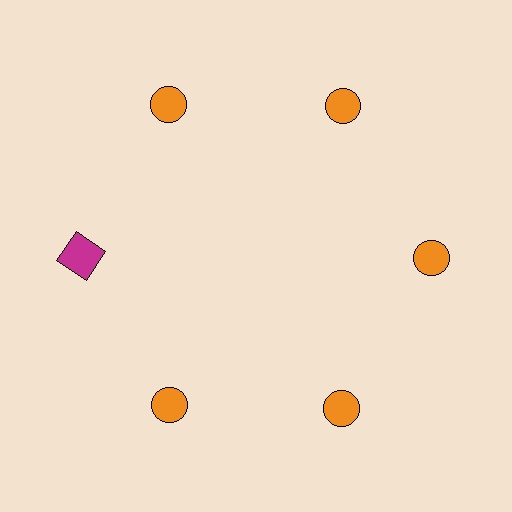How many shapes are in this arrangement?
There are 6 shapes arranged in a ring pattern.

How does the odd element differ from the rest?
It differs in both color (magenta instead of orange) and shape (square instead of circle).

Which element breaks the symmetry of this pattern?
The magenta square at roughly the 9 o'clock position breaks the symmetry. All other shapes are orange circles.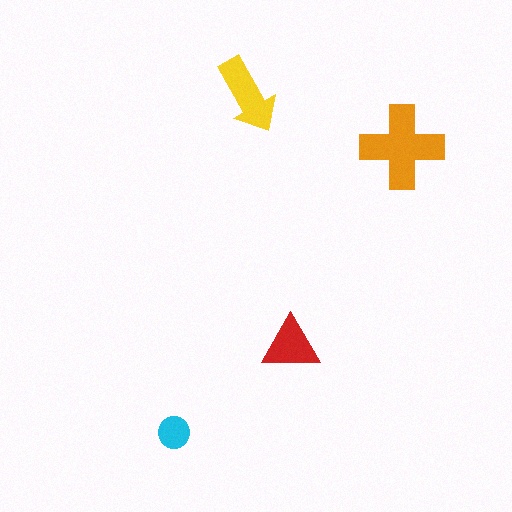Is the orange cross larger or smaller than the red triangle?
Larger.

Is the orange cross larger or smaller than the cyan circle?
Larger.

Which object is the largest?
The orange cross.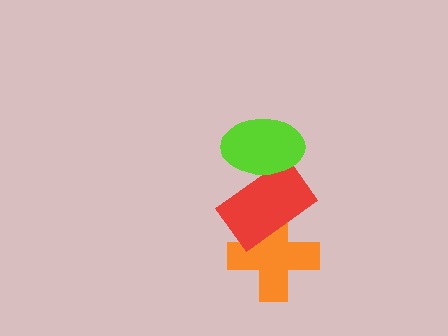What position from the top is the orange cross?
The orange cross is 3rd from the top.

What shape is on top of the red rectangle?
The lime ellipse is on top of the red rectangle.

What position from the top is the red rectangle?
The red rectangle is 2nd from the top.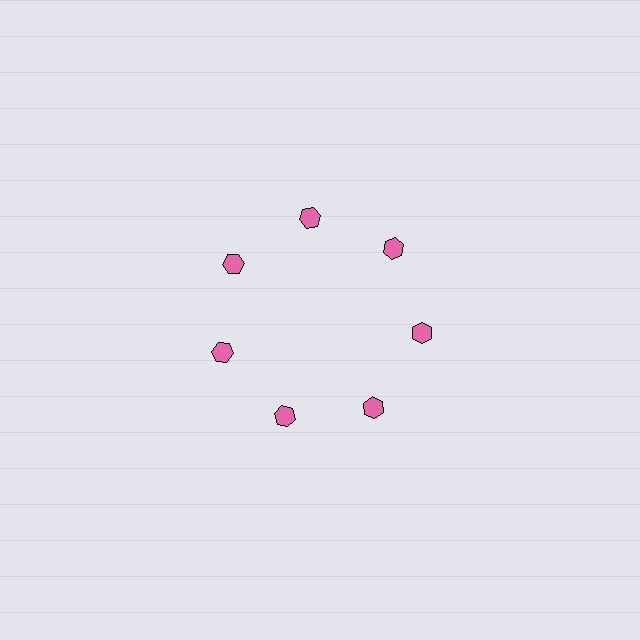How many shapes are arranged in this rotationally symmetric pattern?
There are 7 shapes, arranged in 7 groups of 1.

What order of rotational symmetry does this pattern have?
This pattern has 7-fold rotational symmetry.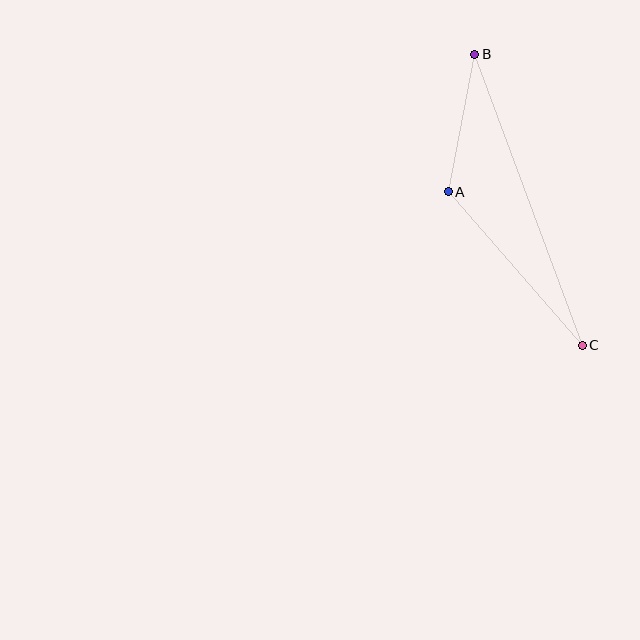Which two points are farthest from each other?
Points B and C are farthest from each other.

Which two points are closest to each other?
Points A and B are closest to each other.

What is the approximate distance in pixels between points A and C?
The distance between A and C is approximately 204 pixels.